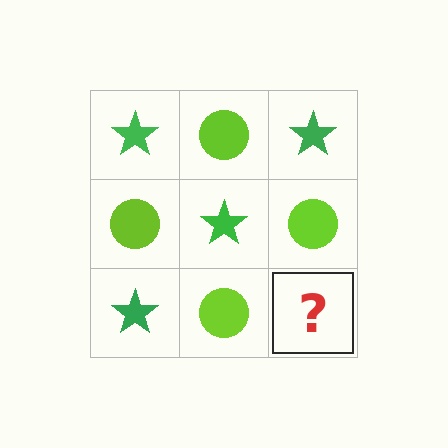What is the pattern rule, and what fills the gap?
The rule is that it alternates green star and lime circle in a checkerboard pattern. The gap should be filled with a green star.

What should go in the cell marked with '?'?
The missing cell should contain a green star.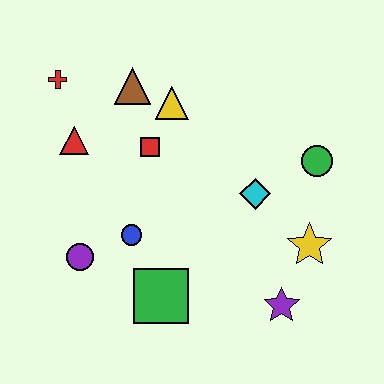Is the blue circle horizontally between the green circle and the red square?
No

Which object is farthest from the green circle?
The red cross is farthest from the green circle.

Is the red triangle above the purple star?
Yes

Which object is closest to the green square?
The blue circle is closest to the green square.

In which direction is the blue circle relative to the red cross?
The blue circle is below the red cross.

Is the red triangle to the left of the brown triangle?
Yes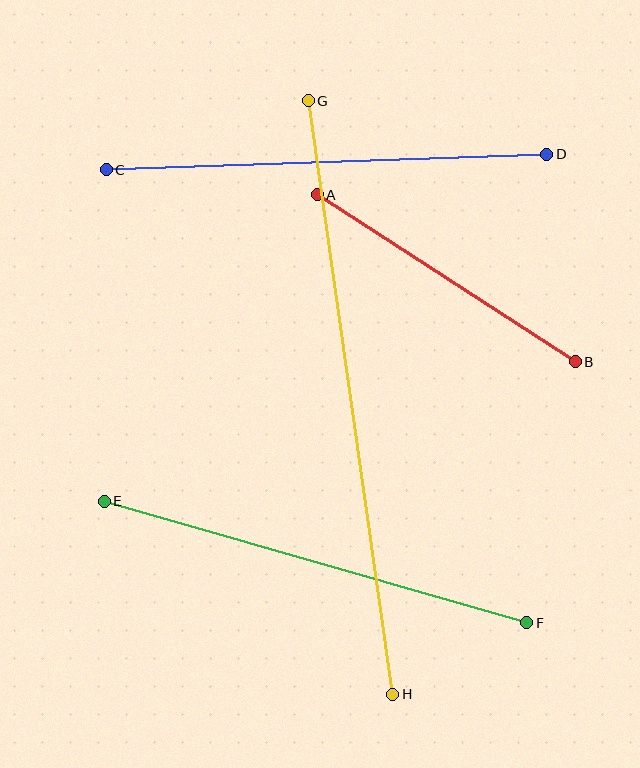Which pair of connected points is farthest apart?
Points G and H are farthest apart.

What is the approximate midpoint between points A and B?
The midpoint is at approximately (446, 278) pixels.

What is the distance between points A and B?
The distance is approximately 307 pixels.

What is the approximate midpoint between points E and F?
The midpoint is at approximately (315, 562) pixels.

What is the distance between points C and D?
The distance is approximately 441 pixels.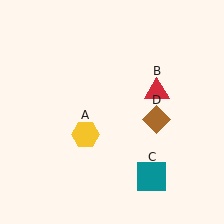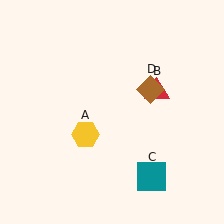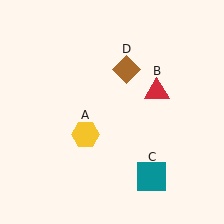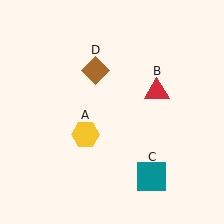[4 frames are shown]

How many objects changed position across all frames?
1 object changed position: brown diamond (object D).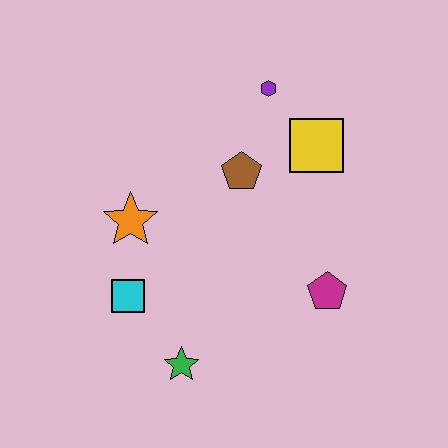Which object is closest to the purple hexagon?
The yellow square is closest to the purple hexagon.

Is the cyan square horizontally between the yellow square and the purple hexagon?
No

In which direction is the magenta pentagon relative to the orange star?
The magenta pentagon is to the right of the orange star.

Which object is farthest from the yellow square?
The green star is farthest from the yellow square.